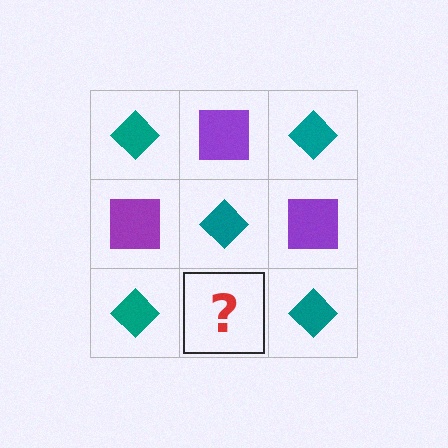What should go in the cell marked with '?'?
The missing cell should contain a purple square.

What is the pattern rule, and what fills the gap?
The rule is that it alternates teal diamond and purple square in a checkerboard pattern. The gap should be filled with a purple square.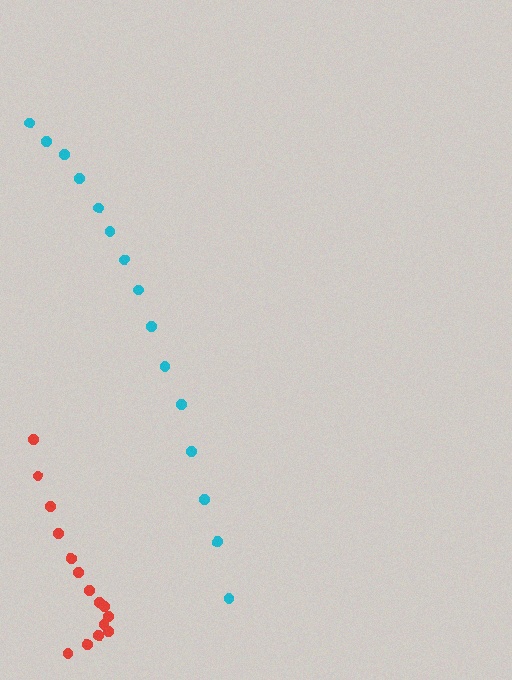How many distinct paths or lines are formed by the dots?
There are 2 distinct paths.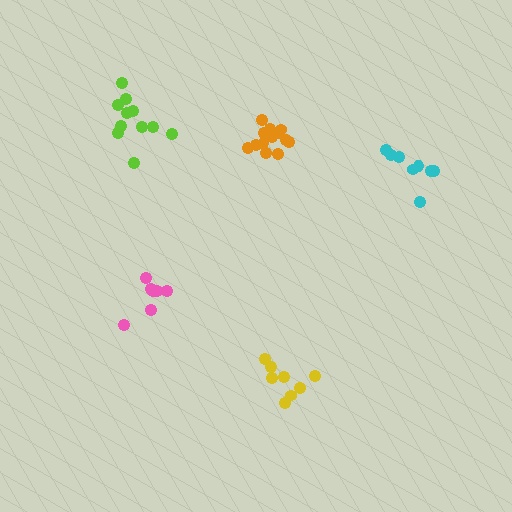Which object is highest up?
The lime cluster is topmost.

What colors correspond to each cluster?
The clusters are colored: yellow, lime, cyan, orange, pink.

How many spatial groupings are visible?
There are 5 spatial groupings.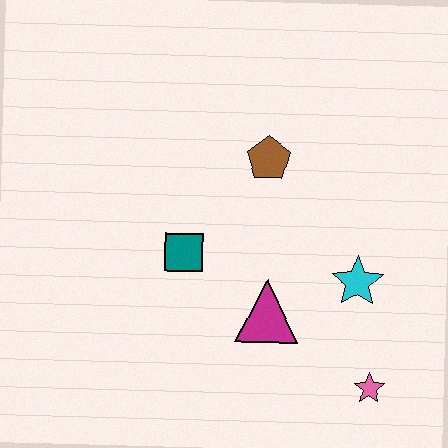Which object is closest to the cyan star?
The magenta triangle is closest to the cyan star.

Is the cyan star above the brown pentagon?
No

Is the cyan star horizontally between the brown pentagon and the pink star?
Yes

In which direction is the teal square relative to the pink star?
The teal square is to the left of the pink star.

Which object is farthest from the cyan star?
The teal square is farthest from the cyan star.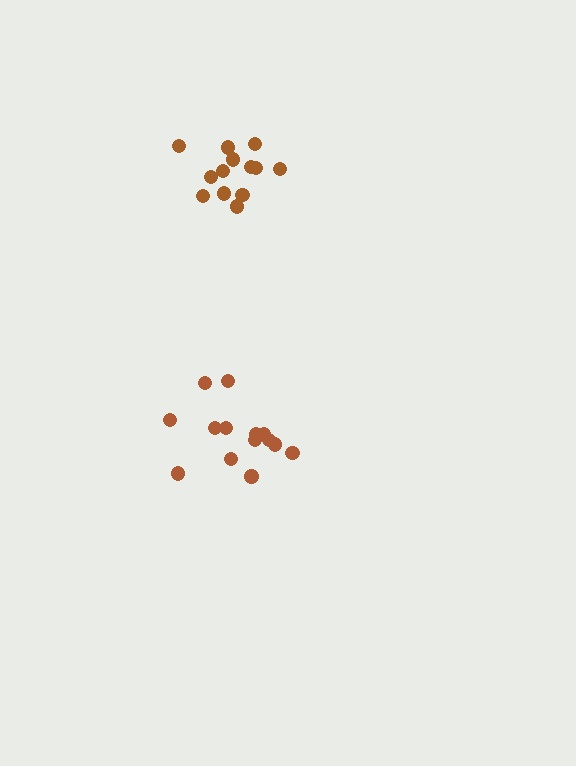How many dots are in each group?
Group 1: 13 dots, Group 2: 14 dots (27 total).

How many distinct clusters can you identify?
There are 2 distinct clusters.